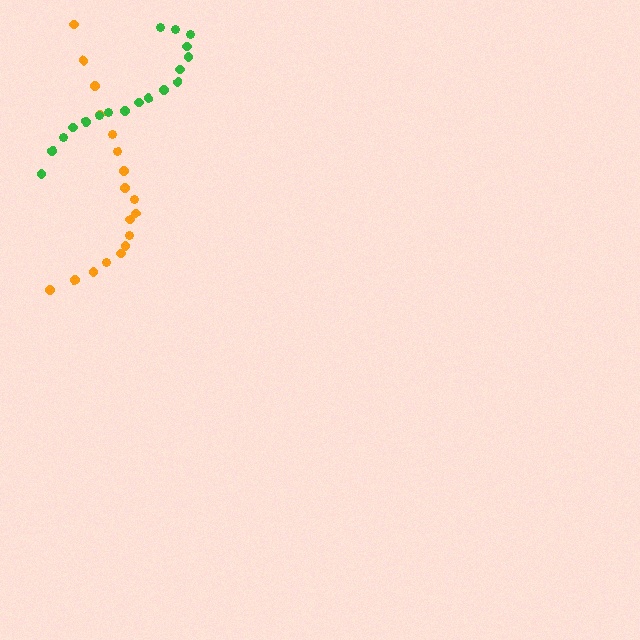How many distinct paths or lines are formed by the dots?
There are 2 distinct paths.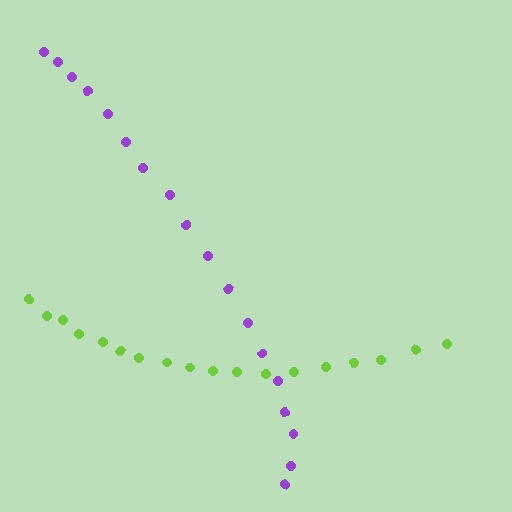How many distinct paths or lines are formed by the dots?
There are 2 distinct paths.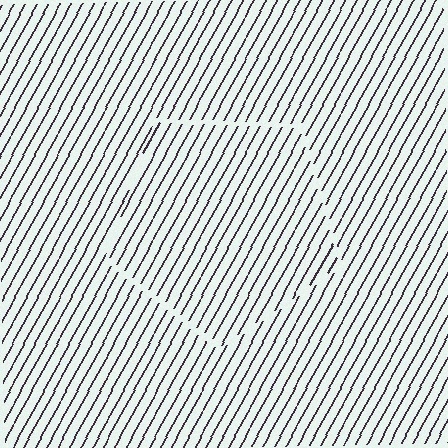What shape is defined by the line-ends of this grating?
An illusory pentagon. The interior of the shape contains the same grating, shifted by half a period — the contour is defined by the phase discontinuity where line-ends from the inner and outer gratings abut.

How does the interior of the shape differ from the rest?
The interior of the shape contains the same grating, shifted by half a period — the contour is defined by the phase discontinuity where line-ends from the inner and outer gratings abut.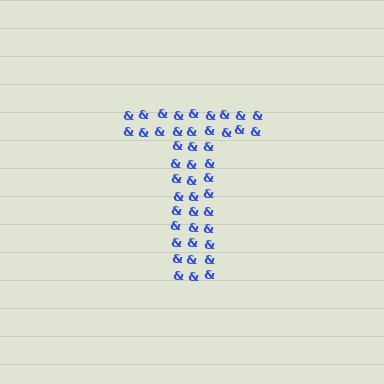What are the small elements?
The small elements are ampersands.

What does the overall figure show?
The overall figure shows the letter T.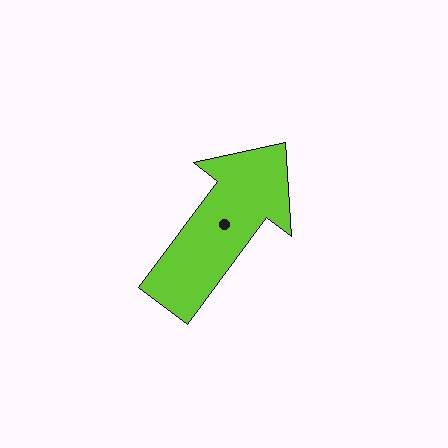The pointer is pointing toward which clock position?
Roughly 1 o'clock.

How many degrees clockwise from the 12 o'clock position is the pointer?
Approximately 37 degrees.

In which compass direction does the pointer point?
Northeast.